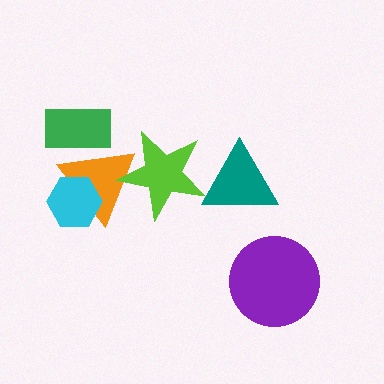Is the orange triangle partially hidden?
Yes, it is partially covered by another shape.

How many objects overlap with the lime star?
2 objects overlap with the lime star.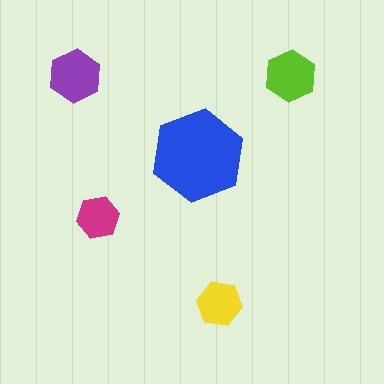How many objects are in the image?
There are 5 objects in the image.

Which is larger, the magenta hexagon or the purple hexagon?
The purple one.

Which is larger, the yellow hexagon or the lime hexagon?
The lime one.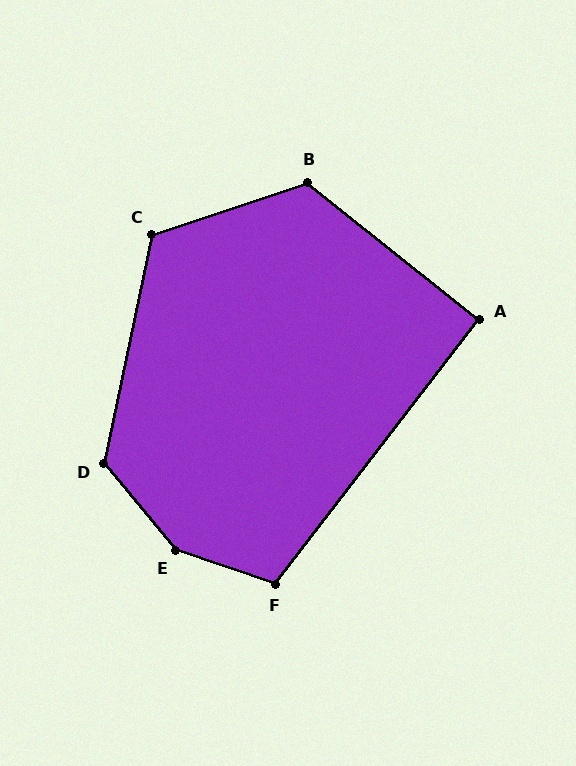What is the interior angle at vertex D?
Approximately 128 degrees (obtuse).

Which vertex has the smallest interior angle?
A, at approximately 91 degrees.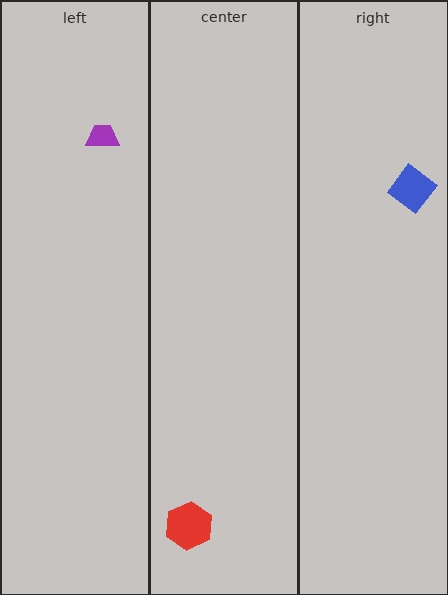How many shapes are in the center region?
1.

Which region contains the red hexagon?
The center region.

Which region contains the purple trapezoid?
The left region.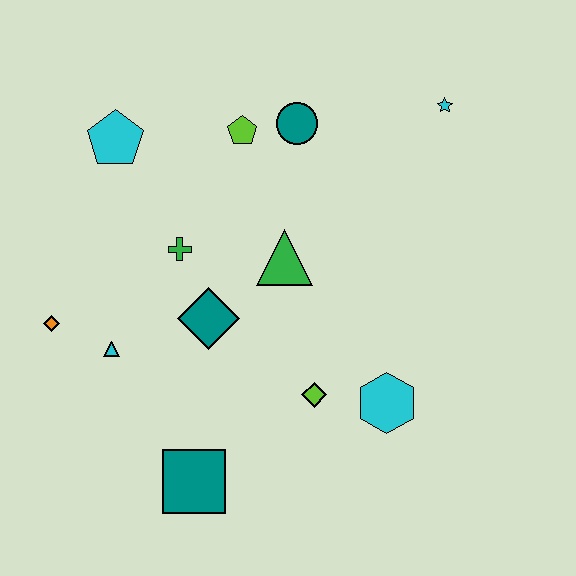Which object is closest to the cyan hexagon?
The lime diamond is closest to the cyan hexagon.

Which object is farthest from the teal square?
The cyan star is farthest from the teal square.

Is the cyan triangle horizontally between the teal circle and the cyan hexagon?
No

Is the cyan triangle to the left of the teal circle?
Yes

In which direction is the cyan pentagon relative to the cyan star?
The cyan pentagon is to the left of the cyan star.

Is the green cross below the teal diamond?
No